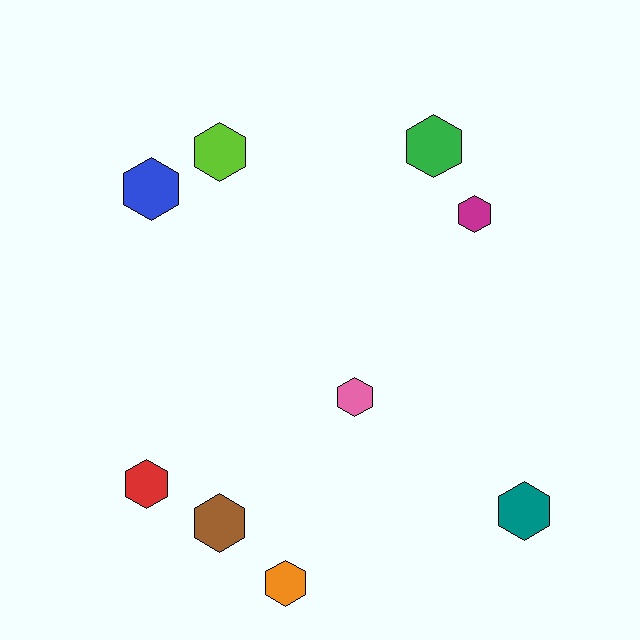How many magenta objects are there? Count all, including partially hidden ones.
There is 1 magenta object.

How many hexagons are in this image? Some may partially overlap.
There are 9 hexagons.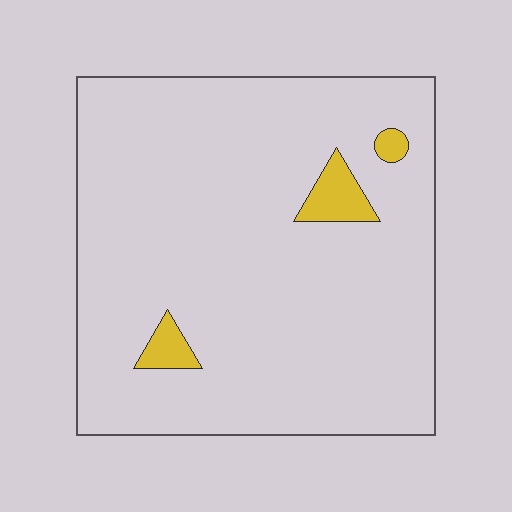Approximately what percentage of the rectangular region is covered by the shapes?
Approximately 5%.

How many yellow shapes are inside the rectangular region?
3.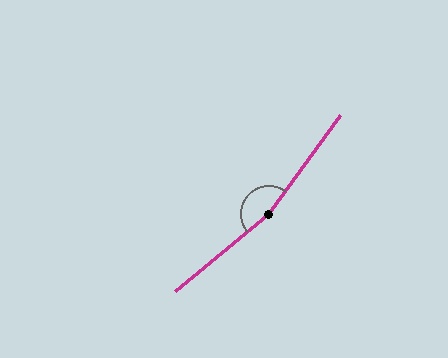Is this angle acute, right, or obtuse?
It is obtuse.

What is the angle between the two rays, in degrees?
Approximately 166 degrees.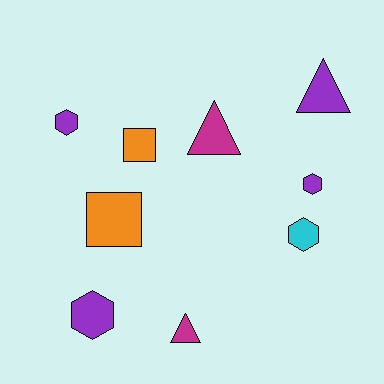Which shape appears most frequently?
Hexagon, with 4 objects.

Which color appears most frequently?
Purple, with 4 objects.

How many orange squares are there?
There are 2 orange squares.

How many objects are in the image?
There are 9 objects.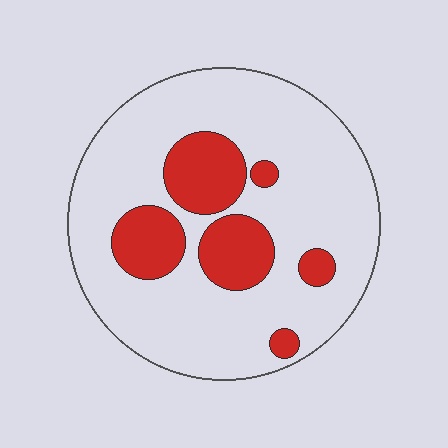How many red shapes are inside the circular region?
6.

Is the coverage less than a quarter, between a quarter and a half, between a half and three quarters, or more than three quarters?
Less than a quarter.